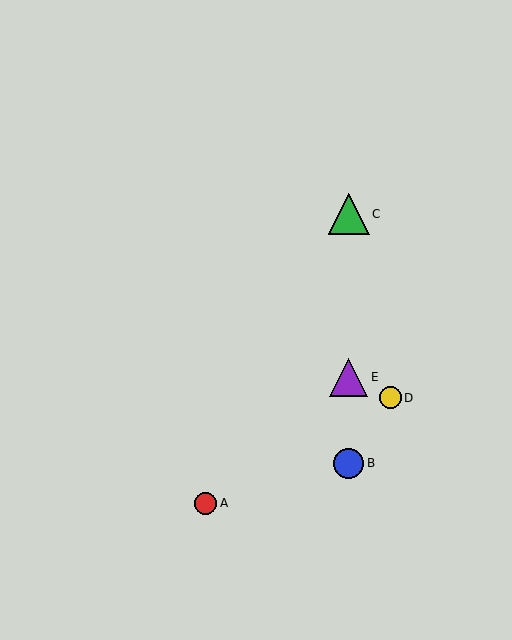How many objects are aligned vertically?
3 objects (B, C, E) are aligned vertically.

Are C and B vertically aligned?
Yes, both are at x≈349.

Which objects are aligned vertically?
Objects B, C, E are aligned vertically.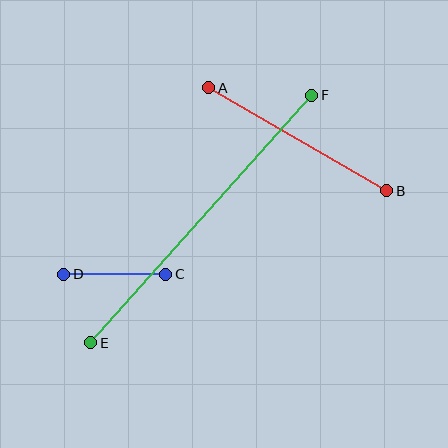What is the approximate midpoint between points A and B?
The midpoint is at approximately (298, 139) pixels.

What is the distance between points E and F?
The distance is approximately 332 pixels.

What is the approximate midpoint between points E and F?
The midpoint is at approximately (201, 219) pixels.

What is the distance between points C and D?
The distance is approximately 102 pixels.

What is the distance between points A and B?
The distance is approximately 205 pixels.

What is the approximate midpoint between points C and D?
The midpoint is at approximately (115, 274) pixels.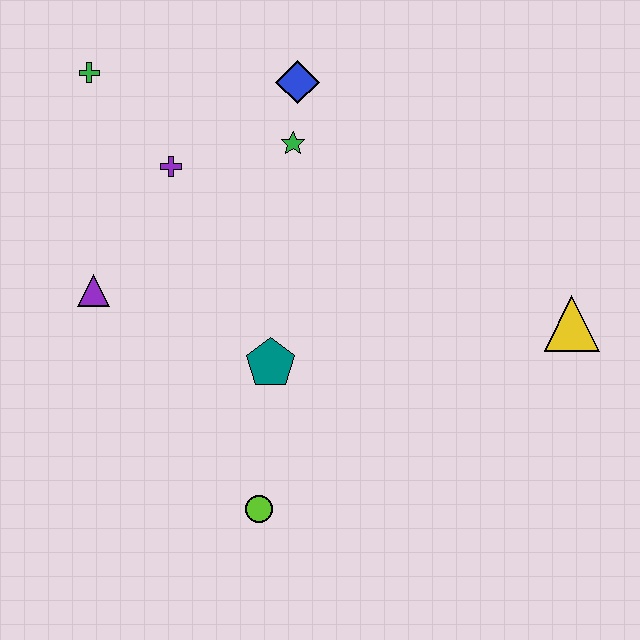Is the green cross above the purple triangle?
Yes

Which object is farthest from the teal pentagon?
The green cross is farthest from the teal pentagon.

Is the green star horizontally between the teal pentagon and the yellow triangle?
Yes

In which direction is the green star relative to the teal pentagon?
The green star is above the teal pentagon.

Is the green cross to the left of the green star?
Yes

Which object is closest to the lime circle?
The teal pentagon is closest to the lime circle.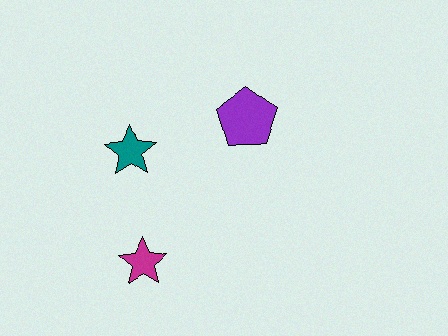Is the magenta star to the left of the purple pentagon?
Yes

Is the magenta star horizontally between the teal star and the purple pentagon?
Yes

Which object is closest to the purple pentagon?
The teal star is closest to the purple pentagon.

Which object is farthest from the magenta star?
The purple pentagon is farthest from the magenta star.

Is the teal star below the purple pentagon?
Yes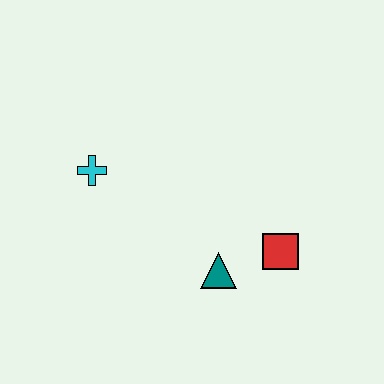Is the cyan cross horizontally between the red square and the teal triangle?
No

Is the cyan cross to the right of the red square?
No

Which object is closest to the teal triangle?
The red square is closest to the teal triangle.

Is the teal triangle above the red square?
No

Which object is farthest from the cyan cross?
The red square is farthest from the cyan cross.